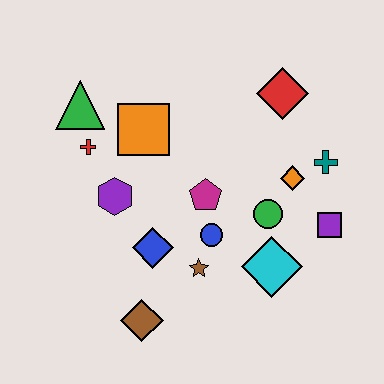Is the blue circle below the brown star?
No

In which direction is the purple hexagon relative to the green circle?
The purple hexagon is to the left of the green circle.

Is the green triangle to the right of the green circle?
No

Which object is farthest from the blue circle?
The green triangle is farthest from the blue circle.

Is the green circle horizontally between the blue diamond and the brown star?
No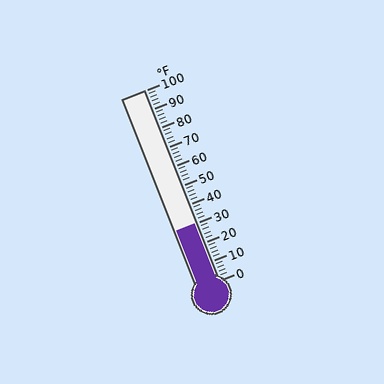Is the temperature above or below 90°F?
The temperature is below 90°F.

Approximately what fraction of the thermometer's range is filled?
The thermometer is filled to approximately 30% of its range.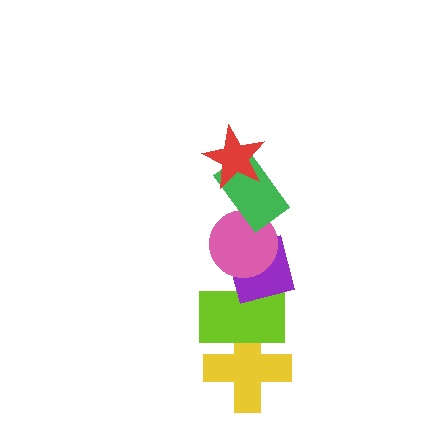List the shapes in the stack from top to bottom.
From top to bottom: the red star, the green rectangle, the pink circle, the purple square, the lime rectangle, the yellow cross.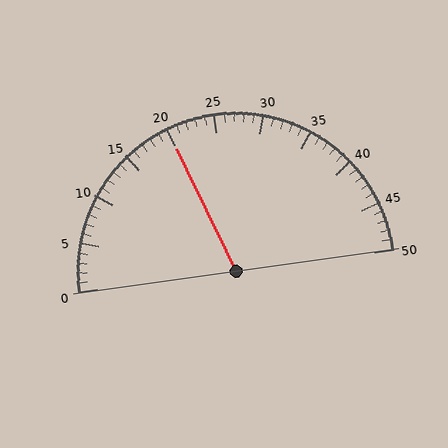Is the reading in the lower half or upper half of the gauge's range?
The reading is in the lower half of the range (0 to 50).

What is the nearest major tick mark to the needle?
The nearest major tick mark is 20.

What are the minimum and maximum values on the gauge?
The gauge ranges from 0 to 50.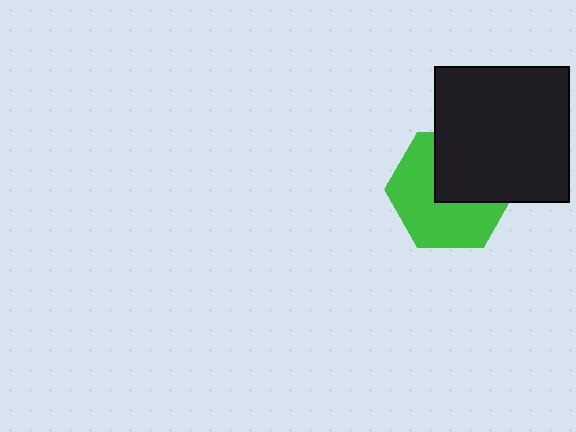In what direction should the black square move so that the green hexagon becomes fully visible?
The black square should move toward the upper-right. That is the shortest direction to clear the overlap and leave the green hexagon fully visible.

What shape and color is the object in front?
The object in front is a black square.